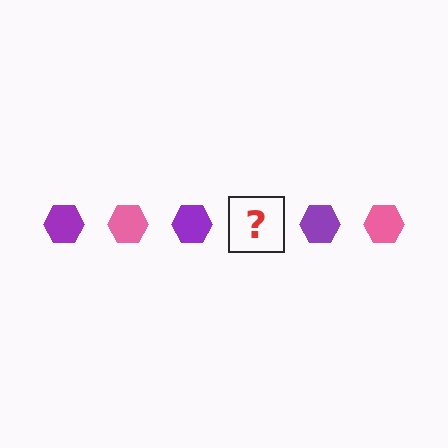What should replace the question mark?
The question mark should be replaced with a pink hexagon.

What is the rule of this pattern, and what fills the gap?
The rule is that the pattern cycles through purple, pink hexagons. The gap should be filled with a pink hexagon.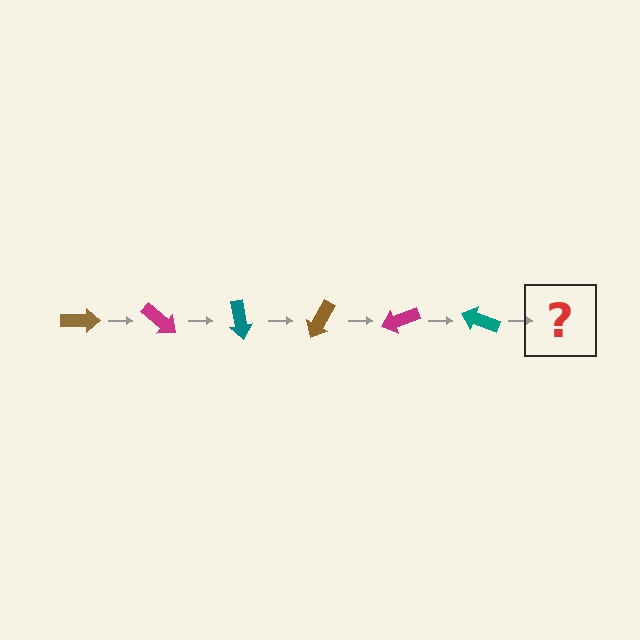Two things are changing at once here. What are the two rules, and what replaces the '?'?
The two rules are that it rotates 40 degrees each step and the color cycles through brown, magenta, and teal. The '?' should be a brown arrow, rotated 240 degrees from the start.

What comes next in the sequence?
The next element should be a brown arrow, rotated 240 degrees from the start.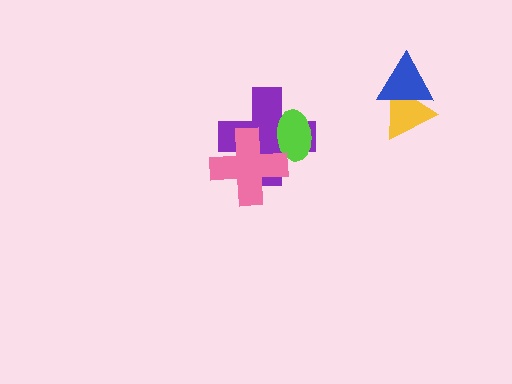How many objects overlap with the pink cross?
2 objects overlap with the pink cross.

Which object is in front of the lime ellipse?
The pink cross is in front of the lime ellipse.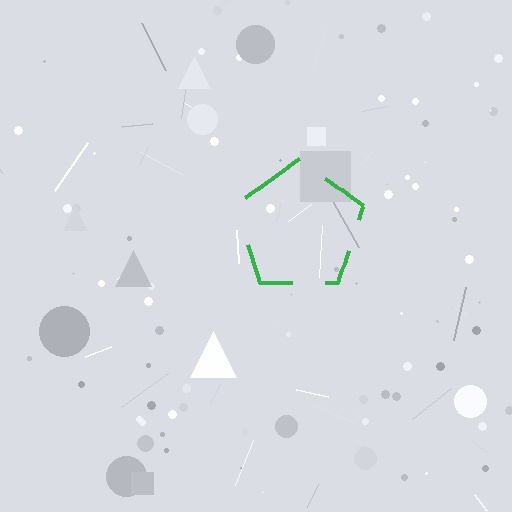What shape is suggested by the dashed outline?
The dashed outline suggests a pentagon.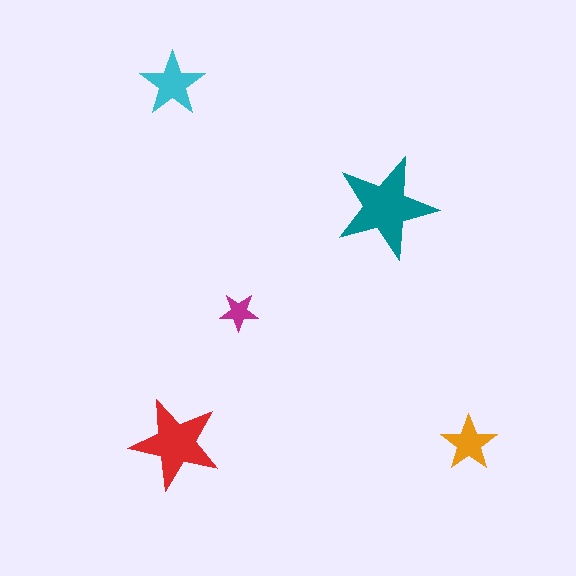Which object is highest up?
The cyan star is topmost.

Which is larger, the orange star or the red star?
The red one.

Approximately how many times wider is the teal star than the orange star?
About 2 times wider.